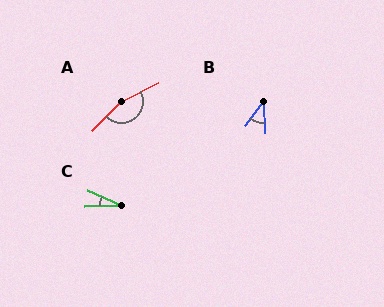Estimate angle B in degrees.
Approximately 40 degrees.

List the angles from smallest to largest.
C (26°), B (40°), A (162°).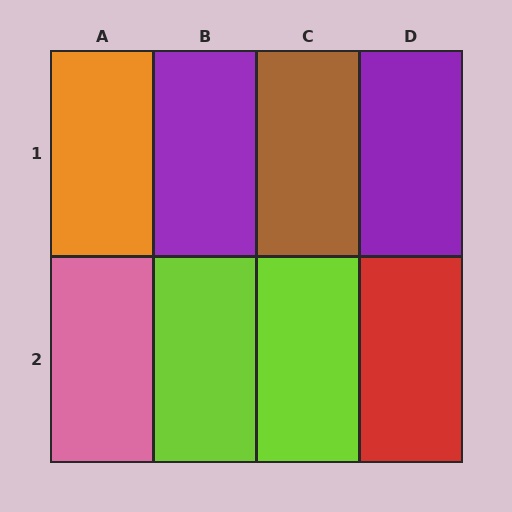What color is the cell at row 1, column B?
Purple.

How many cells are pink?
1 cell is pink.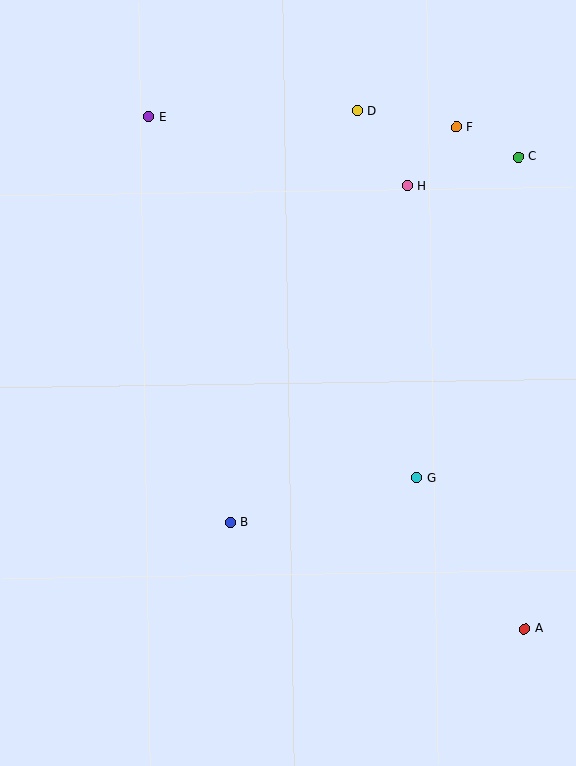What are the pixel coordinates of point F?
Point F is at (456, 127).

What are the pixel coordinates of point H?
Point H is at (407, 186).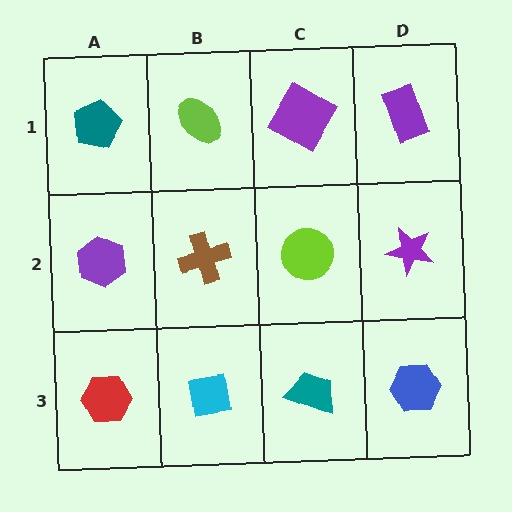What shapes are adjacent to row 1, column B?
A brown cross (row 2, column B), a teal pentagon (row 1, column A), a purple diamond (row 1, column C).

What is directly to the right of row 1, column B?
A purple diamond.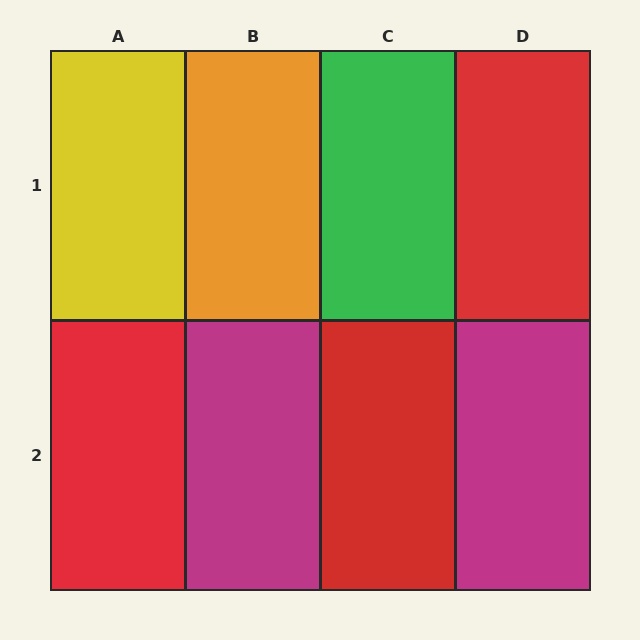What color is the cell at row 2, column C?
Red.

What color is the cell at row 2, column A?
Red.